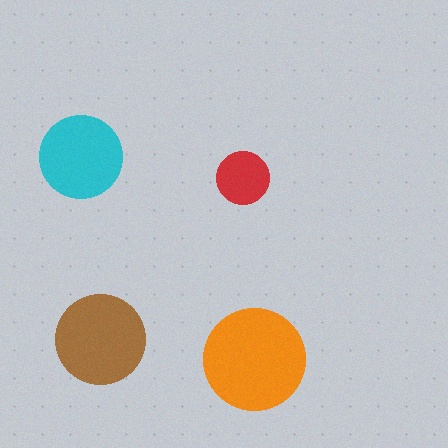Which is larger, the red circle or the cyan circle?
The cyan one.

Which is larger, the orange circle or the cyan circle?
The orange one.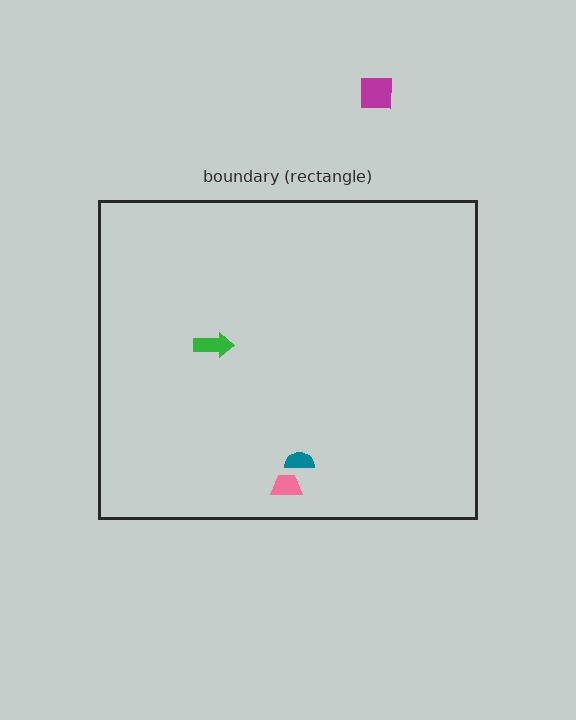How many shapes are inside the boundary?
3 inside, 1 outside.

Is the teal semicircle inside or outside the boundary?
Inside.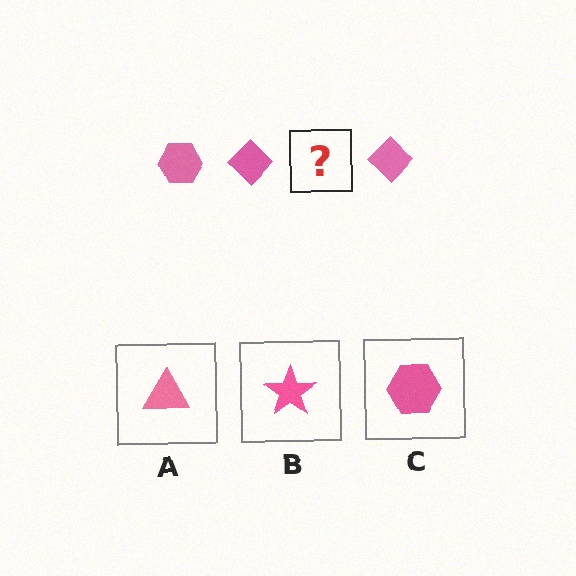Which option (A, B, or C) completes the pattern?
C.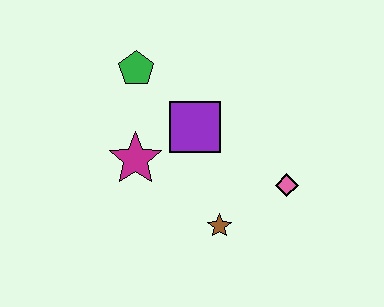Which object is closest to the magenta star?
The purple square is closest to the magenta star.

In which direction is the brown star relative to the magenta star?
The brown star is to the right of the magenta star.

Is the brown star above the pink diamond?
No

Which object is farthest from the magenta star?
The pink diamond is farthest from the magenta star.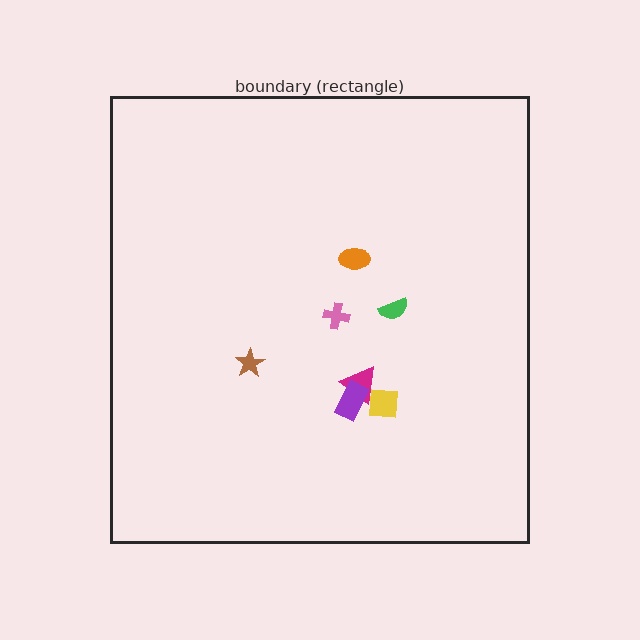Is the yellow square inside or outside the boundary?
Inside.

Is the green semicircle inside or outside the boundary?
Inside.